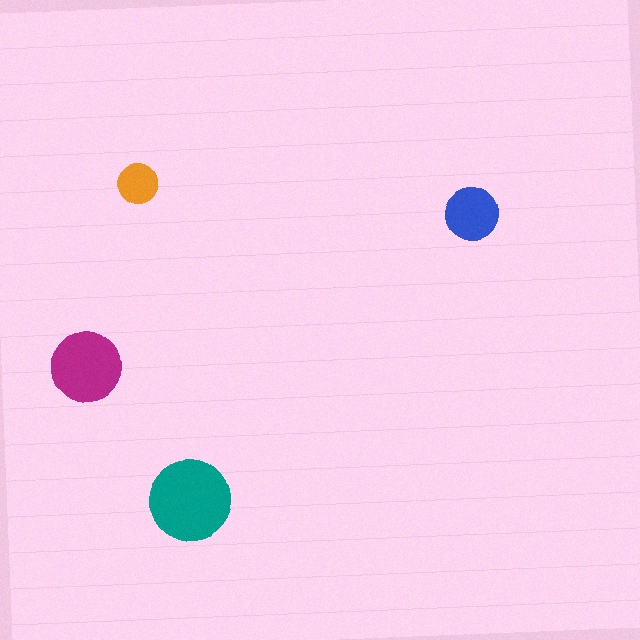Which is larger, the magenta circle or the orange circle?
The magenta one.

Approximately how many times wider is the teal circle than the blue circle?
About 1.5 times wider.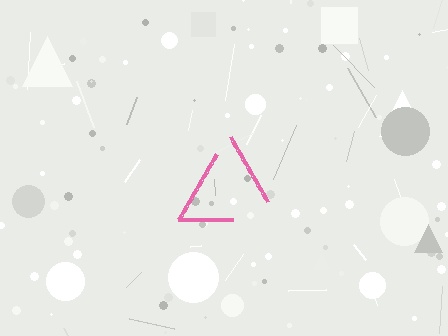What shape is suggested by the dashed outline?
The dashed outline suggests a triangle.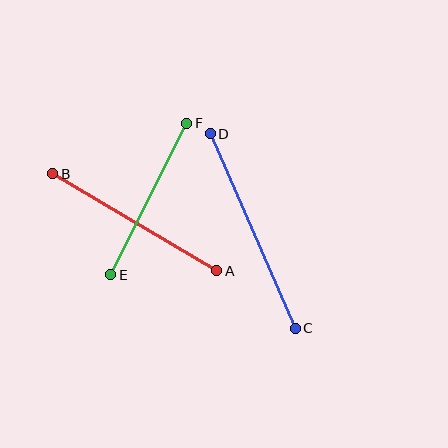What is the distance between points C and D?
The distance is approximately 213 pixels.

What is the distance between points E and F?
The distance is approximately 170 pixels.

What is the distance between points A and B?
The distance is approximately 191 pixels.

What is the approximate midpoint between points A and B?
The midpoint is at approximately (135, 222) pixels.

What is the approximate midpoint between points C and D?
The midpoint is at approximately (253, 231) pixels.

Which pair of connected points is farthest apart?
Points C and D are farthest apart.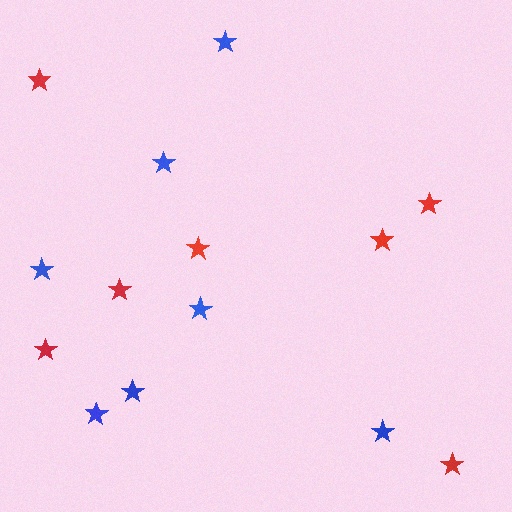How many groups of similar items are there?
There are 2 groups: one group of blue stars (7) and one group of red stars (7).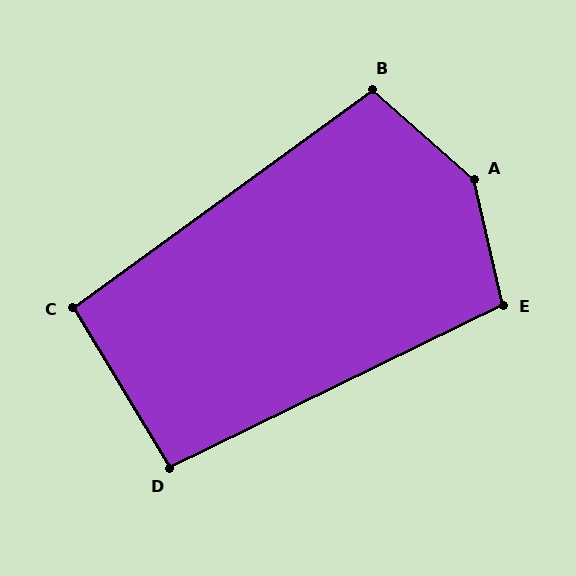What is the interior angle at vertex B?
Approximately 102 degrees (obtuse).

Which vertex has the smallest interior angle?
D, at approximately 95 degrees.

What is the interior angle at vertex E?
Approximately 103 degrees (obtuse).